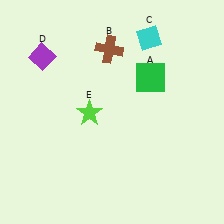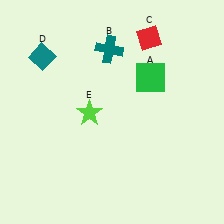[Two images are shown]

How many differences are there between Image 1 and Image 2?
There are 3 differences between the two images.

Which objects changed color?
B changed from brown to teal. C changed from cyan to red. D changed from purple to teal.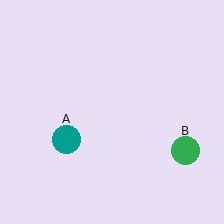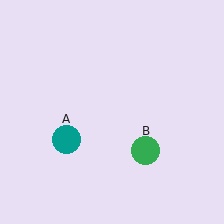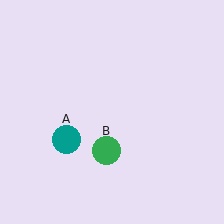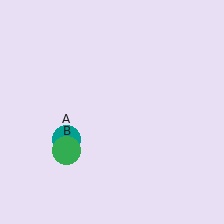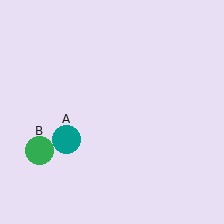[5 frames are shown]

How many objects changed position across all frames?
1 object changed position: green circle (object B).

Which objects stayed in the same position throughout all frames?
Teal circle (object A) remained stationary.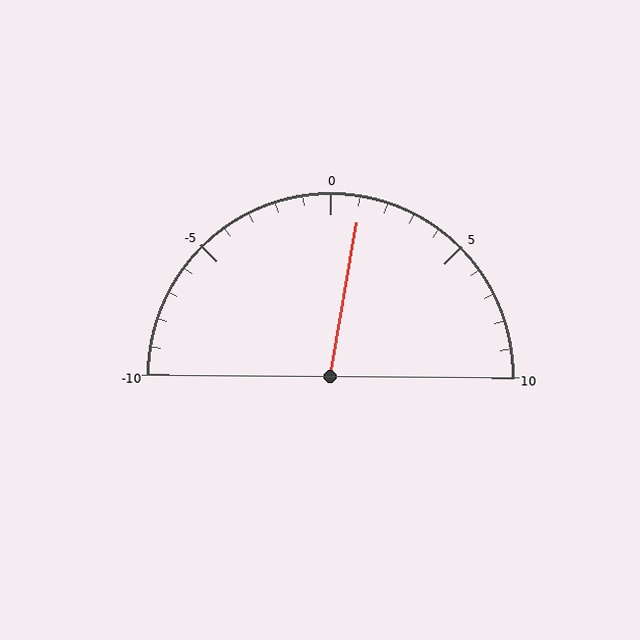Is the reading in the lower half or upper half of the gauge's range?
The reading is in the upper half of the range (-10 to 10).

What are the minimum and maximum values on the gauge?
The gauge ranges from -10 to 10.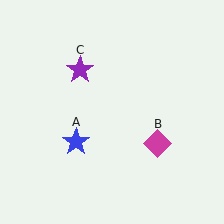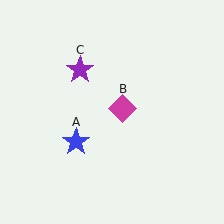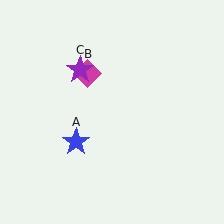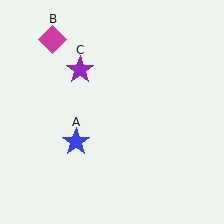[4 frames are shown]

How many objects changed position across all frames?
1 object changed position: magenta diamond (object B).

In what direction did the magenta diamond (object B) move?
The magenta diamond (object B) moved up and to the left.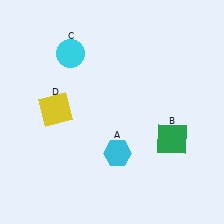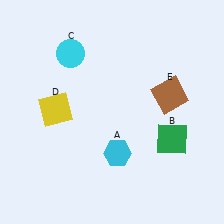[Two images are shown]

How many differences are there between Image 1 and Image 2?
There is 1 difference between the two images.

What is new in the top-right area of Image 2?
A brown square (E) was added in the top-right area of Image 2.